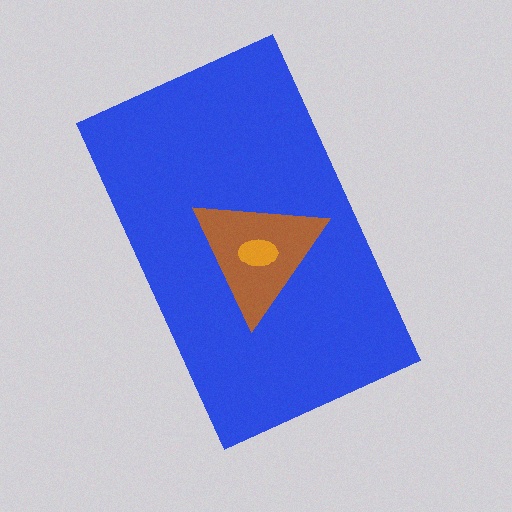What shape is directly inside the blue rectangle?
The brown triangle.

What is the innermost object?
The orange ellipse.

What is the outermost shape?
The blue rectangle.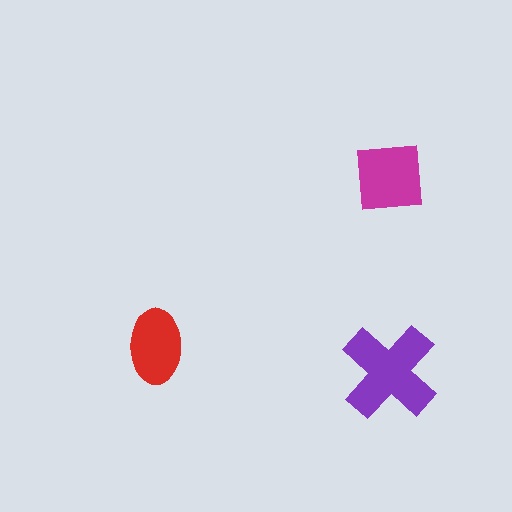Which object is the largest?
The purple cross.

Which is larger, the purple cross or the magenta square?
The purple cross.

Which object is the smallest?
The red ellipse.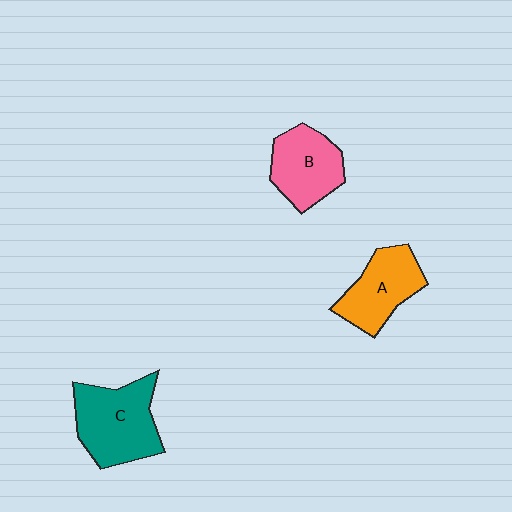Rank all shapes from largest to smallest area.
From largest to smallest: C (teal), A (orange), B (pink).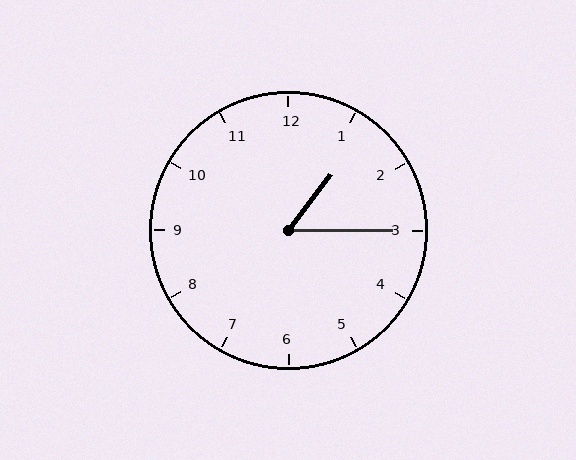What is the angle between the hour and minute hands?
Approximately 52 degrees.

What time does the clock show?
1:15.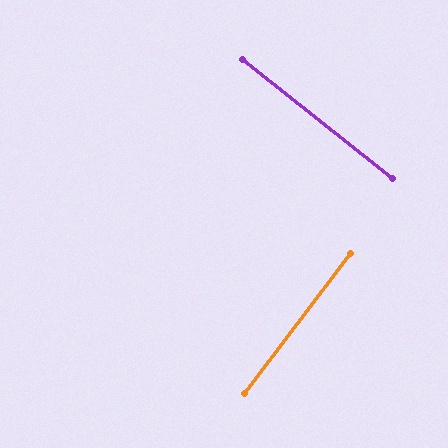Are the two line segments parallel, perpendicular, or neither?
Perpendicular — they meet at approximately 89°.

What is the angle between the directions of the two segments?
Approximately 89 degrees.